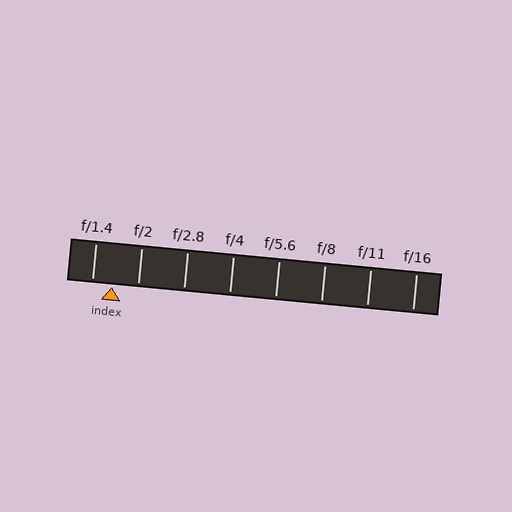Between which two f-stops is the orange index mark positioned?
The index mark is between f/1.4 and f/2.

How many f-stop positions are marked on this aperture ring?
There are 8 f-stop positions marked.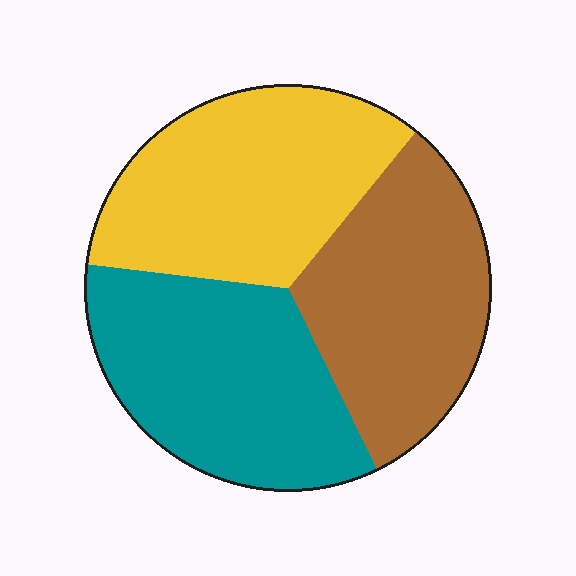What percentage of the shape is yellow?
Yellow covers around 35% of the shape.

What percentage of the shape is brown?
Brown takes up between a quarter and a half of the shape.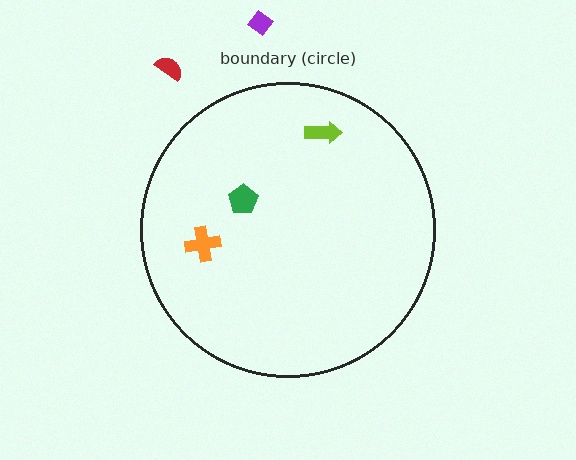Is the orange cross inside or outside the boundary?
Inside.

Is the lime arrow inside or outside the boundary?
Inside.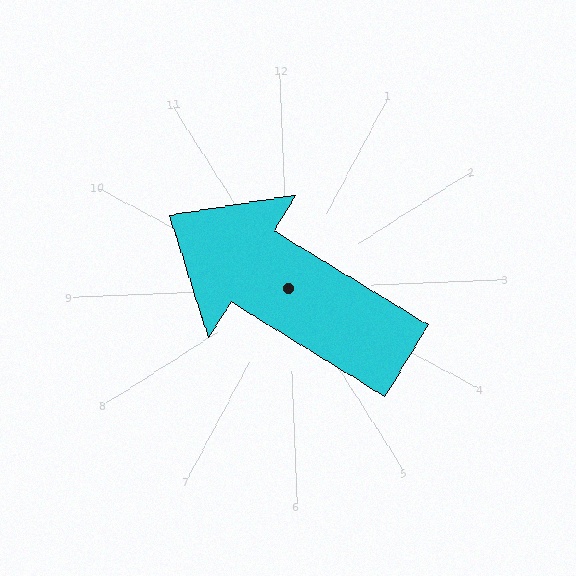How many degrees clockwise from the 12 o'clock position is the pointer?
Approximately 304 degrees.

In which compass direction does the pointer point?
Northwest.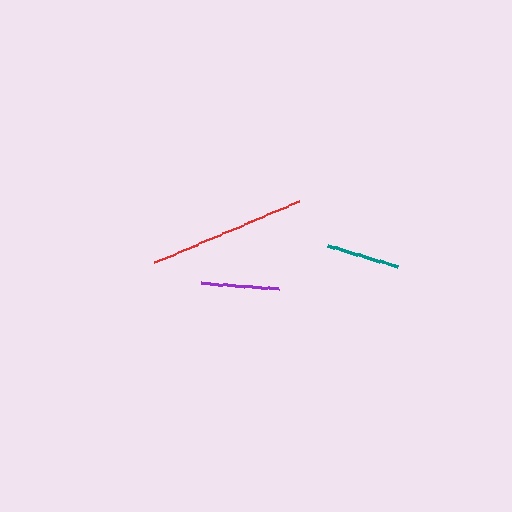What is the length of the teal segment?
The teal segment is approximately 72 pixels long.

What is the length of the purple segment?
The purple segment is approximately 78 pixels long.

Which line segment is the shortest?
The teal line is the shortest at approximately 72 pixels.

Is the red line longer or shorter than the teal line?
The red line is longer than the teal line.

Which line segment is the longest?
The red line is the longest at approximately 157 pixels.